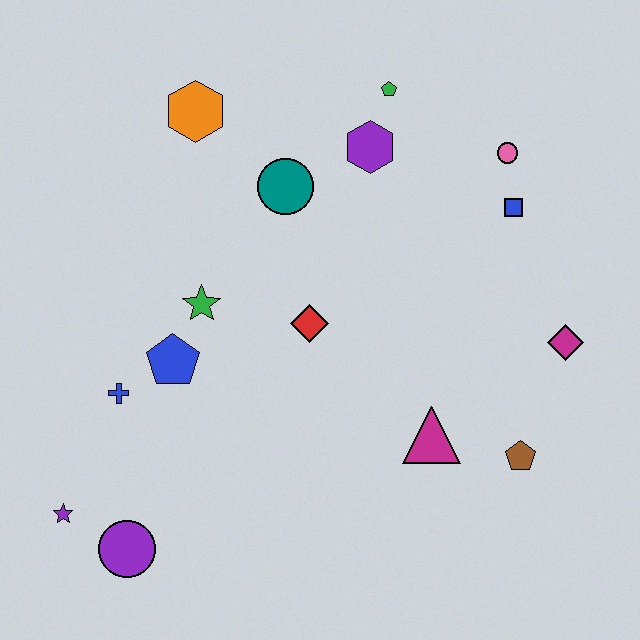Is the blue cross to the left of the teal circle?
Yes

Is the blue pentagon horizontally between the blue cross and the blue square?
Yes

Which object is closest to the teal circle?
The purple hexagon is closest to the teal circle.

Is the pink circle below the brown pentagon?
No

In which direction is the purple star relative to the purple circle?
The purple star is to the left of the purple circle.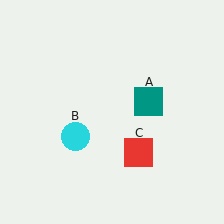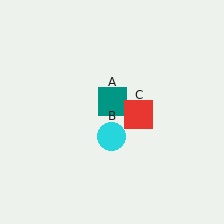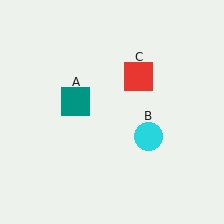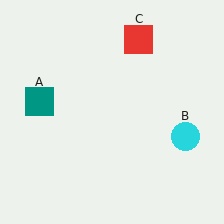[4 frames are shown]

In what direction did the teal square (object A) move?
The teal square (object A) moved left.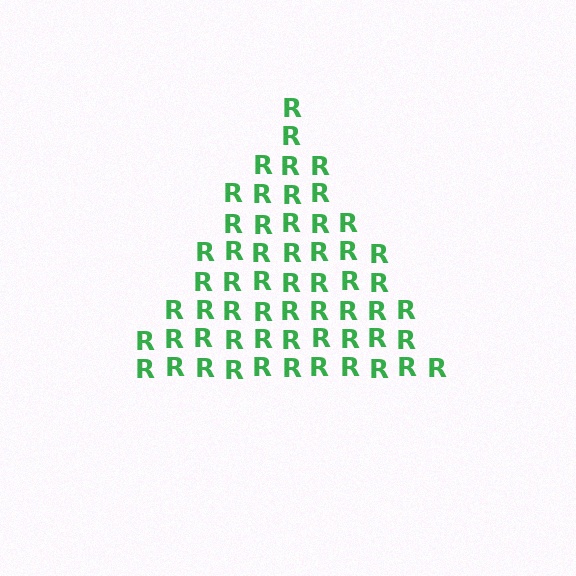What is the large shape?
The large shape is a triangle.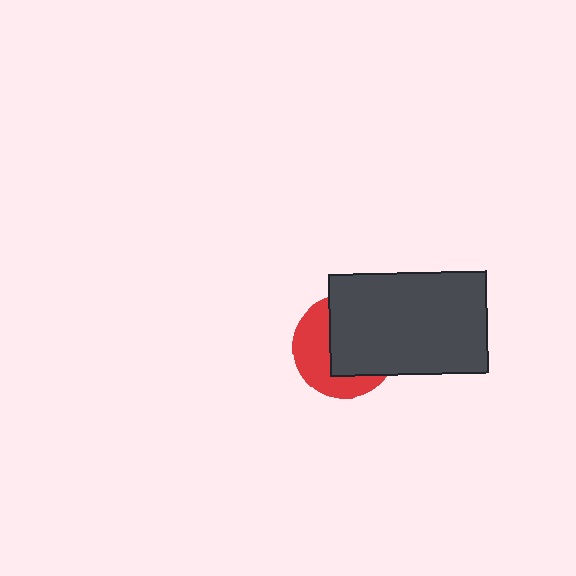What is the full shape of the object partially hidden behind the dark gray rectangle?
The partially hidden object is a red circle.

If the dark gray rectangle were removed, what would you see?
You would see the complete red circle.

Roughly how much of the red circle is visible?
A small part of it is visible (roughly 43%).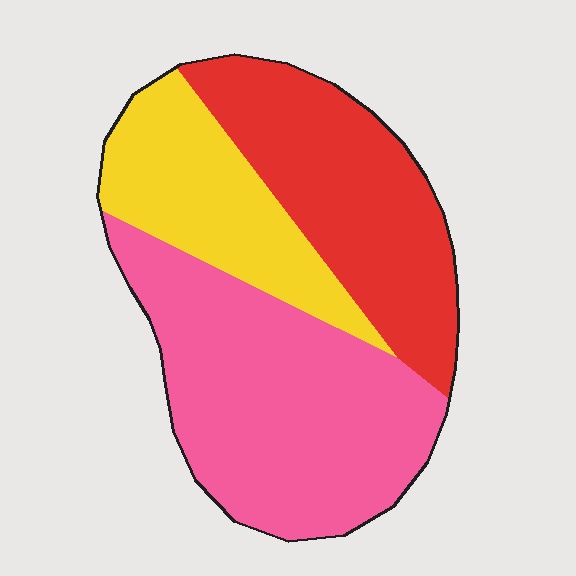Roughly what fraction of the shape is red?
Red covers around 30% of the shape.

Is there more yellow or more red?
Red.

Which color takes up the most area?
Pink, at roughly 45%.